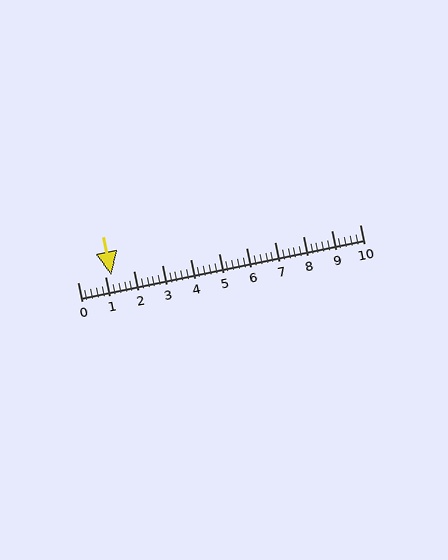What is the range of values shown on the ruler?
The ruler shows values from 0 to 10.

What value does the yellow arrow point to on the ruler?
The yellow arrow points to approximately 1.2.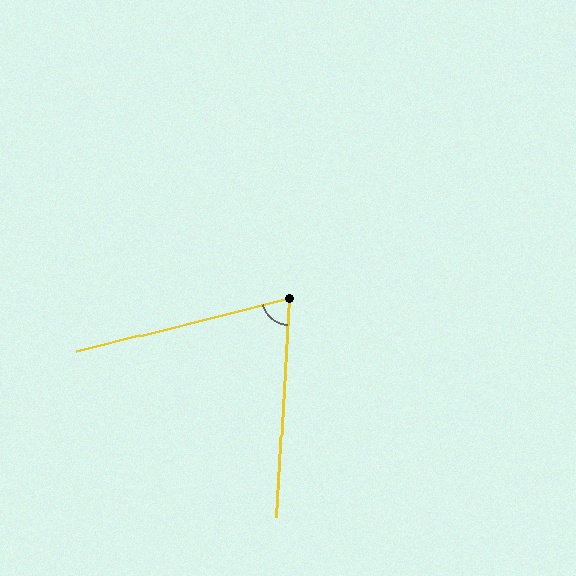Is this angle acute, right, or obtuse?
It is acute.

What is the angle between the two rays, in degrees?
Approximately 73 degrees.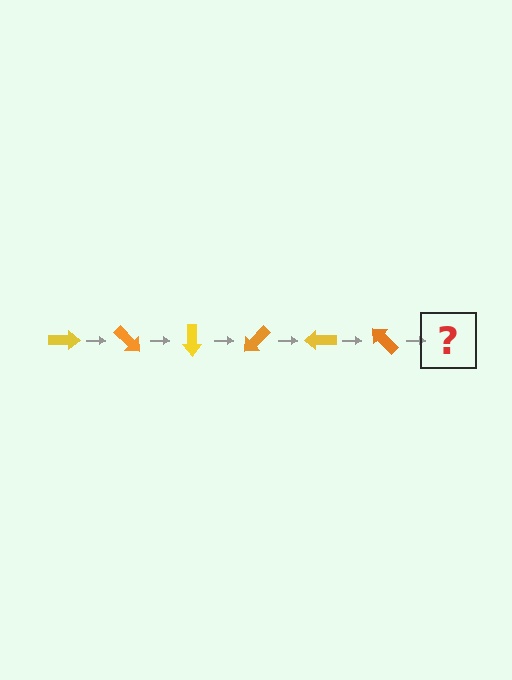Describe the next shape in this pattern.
It should be a yellow arrow, rotated 270 degrees from the start.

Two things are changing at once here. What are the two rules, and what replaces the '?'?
The two rules are that it rotates 45 degrees each step and the color cycles through yellow and orange. The '?' should be a yellow arrow, rotated 270 degrees from the start.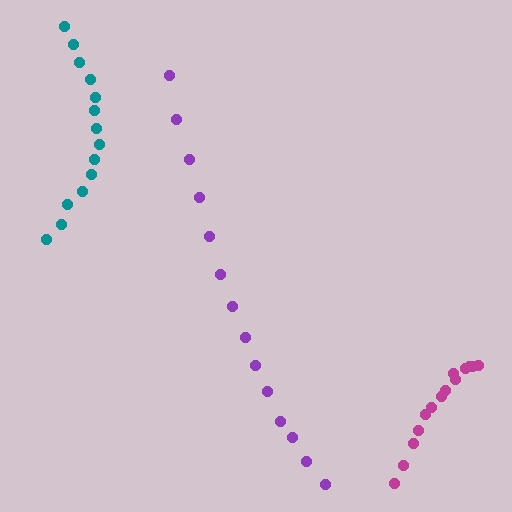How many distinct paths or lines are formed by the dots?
There are 3 distinct paths.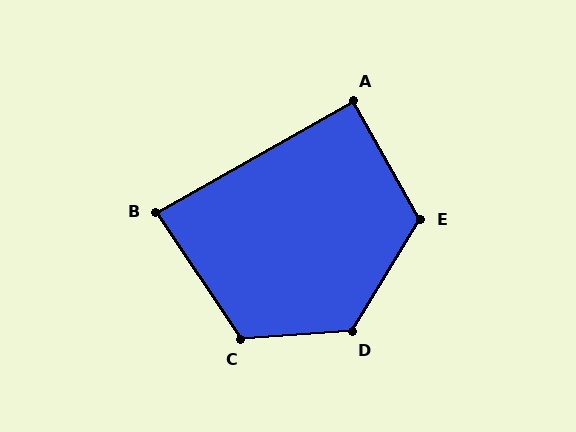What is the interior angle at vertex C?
Approximately 120 degrees (obtuse).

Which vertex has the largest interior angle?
D, at approximately 125 degrees.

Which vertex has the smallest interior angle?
B, at approximately 86 degrees.